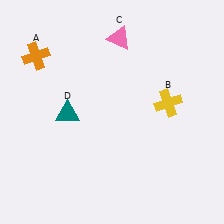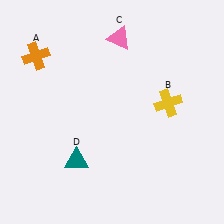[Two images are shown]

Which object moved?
The teal triangle (D) moved down.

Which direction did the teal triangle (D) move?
The teal triangle (D) moved down.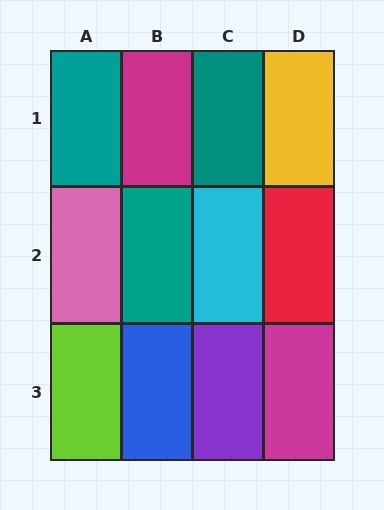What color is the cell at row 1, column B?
Magenta.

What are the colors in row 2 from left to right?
Pink, teal, cyan, red.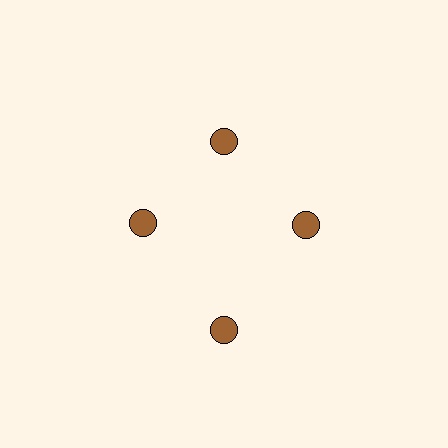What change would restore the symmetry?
The symmetry would be restored by moving it inward, back onto the ring so that all 4 circles sit at equal angles and equal distance from the center.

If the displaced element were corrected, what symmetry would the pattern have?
It would have 4-fold rotational symmetry — the pattern would map onto itself every 90 degrees.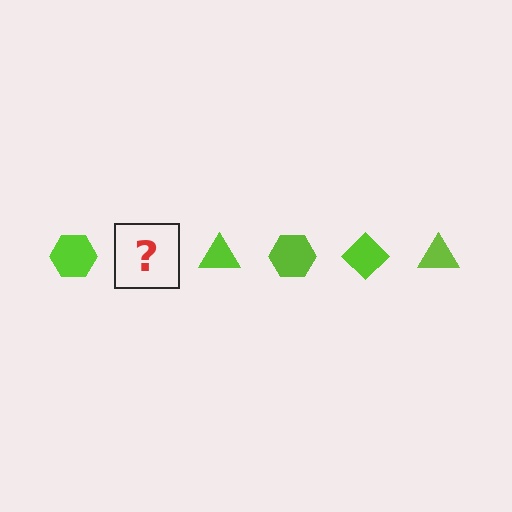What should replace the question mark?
The question mark should be replaced with a lime diamond.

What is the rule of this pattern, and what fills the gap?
The rule is that the pattern cycles through hexagon, diamond, triangle shapes in lime. The gap should be filled with a lime diamond.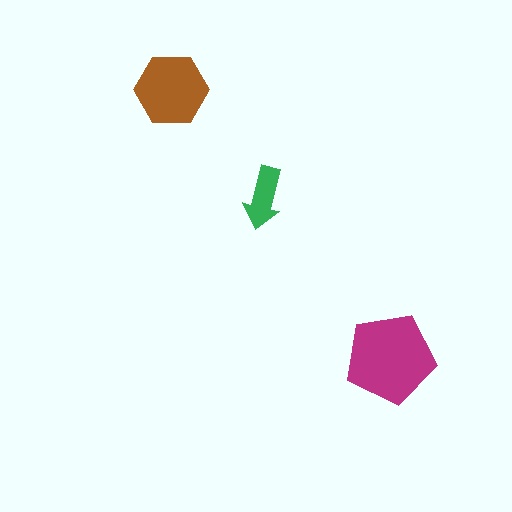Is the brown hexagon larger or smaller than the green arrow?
Larger.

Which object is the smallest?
The green arrow.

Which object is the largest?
The magenta pentagon.